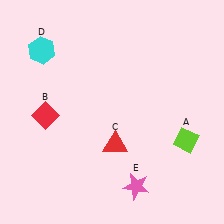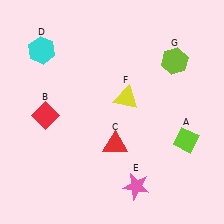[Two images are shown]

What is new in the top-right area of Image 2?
A yellow triangle (F) was added in the top-right area of Image 2.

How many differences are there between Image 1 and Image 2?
There are 2 differences between the two images.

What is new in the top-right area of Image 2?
A lime hexagon (G) was added in the top-right area of Image 2.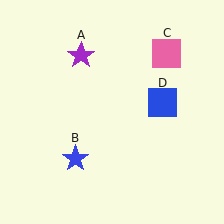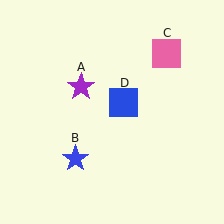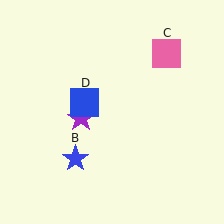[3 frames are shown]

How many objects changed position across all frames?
2 objects changed position: purple star (object A), blue square (object D).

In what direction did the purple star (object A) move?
The purple star (object A) moved down.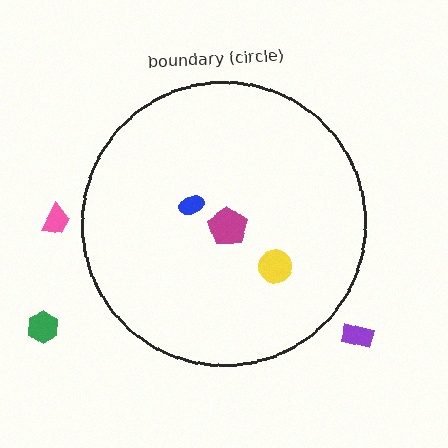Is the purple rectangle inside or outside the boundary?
Outside.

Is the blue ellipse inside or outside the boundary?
Inside.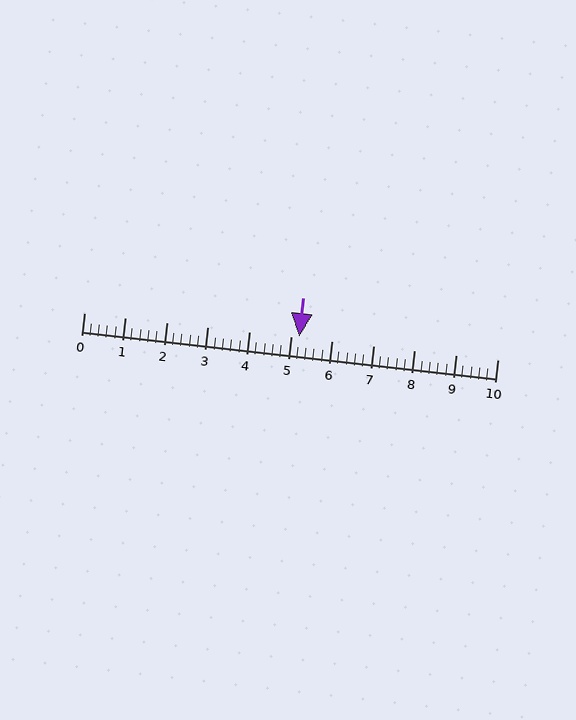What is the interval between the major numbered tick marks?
The major tick marks are spaced 1 units apart.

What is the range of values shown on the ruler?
The ruler shows values from 0 to 10.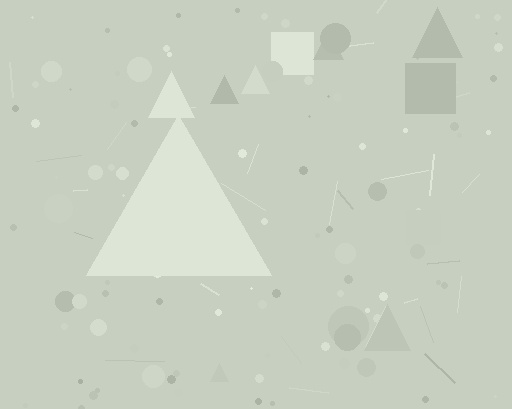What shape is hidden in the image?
A triangle is hidden in the image.